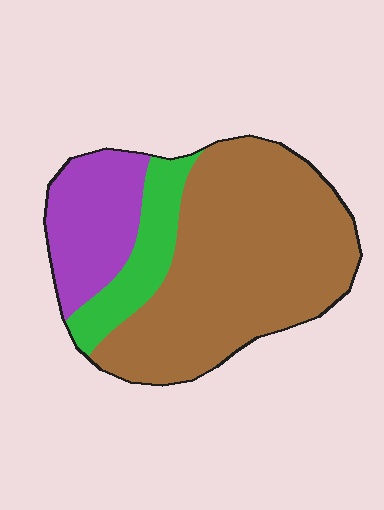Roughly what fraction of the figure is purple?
Purple covers around 20% of the figure.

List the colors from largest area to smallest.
From largest to smallest: brown, purple, green.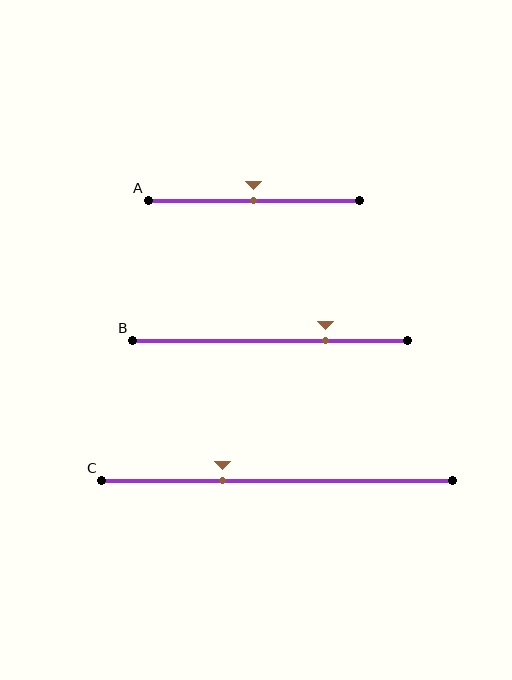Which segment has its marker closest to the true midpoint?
Segment A has its marker closest to the true midpoint.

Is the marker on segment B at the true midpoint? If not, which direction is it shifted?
No, the marker on segment B is shifted to the right by about 20% of the segment length.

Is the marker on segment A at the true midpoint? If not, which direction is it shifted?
Yes, the marker on segment A is at the true midpoint.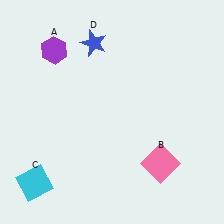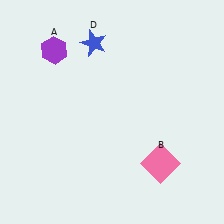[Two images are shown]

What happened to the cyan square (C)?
The cyan square (C) was removed in Image 2. It was in the bottom-left area of Image 1.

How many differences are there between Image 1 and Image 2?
There is 1 difference between the two images.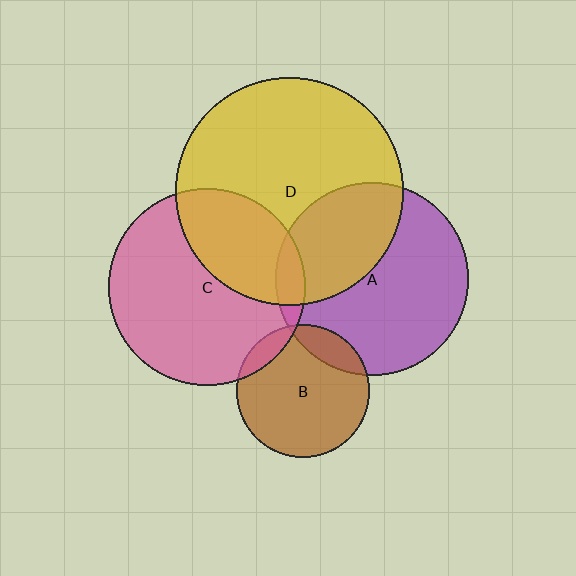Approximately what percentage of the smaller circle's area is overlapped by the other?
Approximately 10%.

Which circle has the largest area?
Circle D (yellow).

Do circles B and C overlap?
Yes.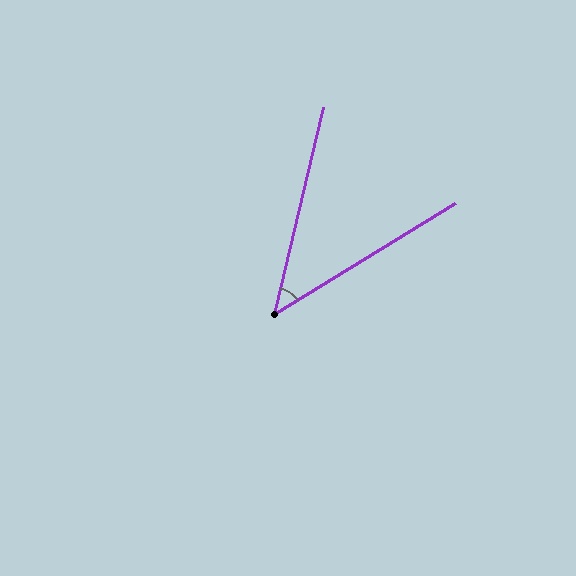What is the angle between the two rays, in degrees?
Approximately 45 degrees.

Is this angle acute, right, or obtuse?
It is acute.